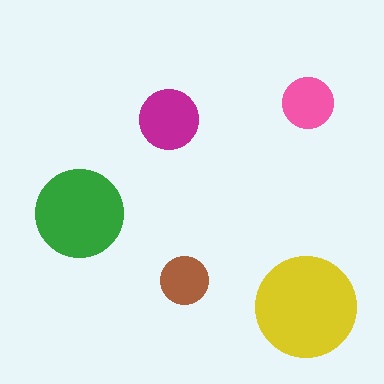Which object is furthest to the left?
The green circle is leftmost.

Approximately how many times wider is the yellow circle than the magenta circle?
About 1.5 times wider.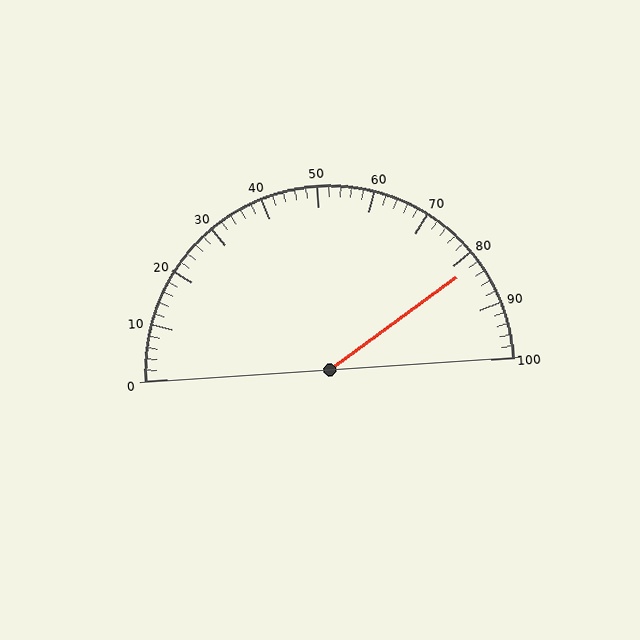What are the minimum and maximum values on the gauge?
The gauge ranges from 0 to 100.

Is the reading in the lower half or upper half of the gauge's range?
The reading is in the upper half of the range (0 to 100).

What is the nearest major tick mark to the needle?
The nearest major tick mark is 80.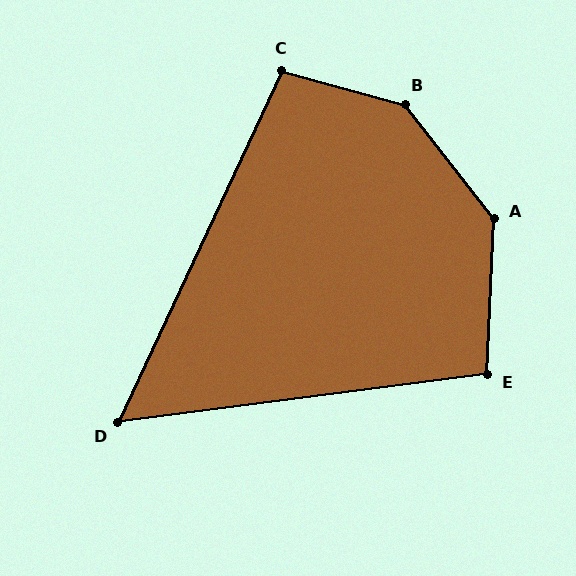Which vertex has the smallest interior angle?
D, at approximately 58 degrees.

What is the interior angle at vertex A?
Approximately 140 degrees (obtuse).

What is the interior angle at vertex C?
Approximately 100 degrees (obtuse).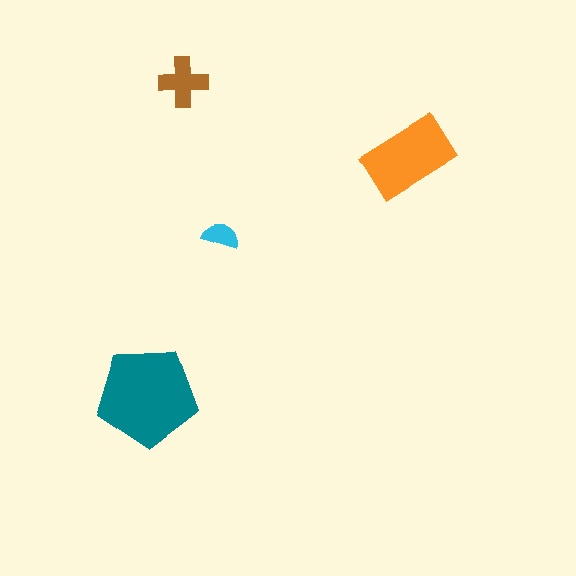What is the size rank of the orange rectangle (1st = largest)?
2nd.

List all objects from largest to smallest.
The teal pentagon, the orange rectangle, the brown cross, the cyan semicircle.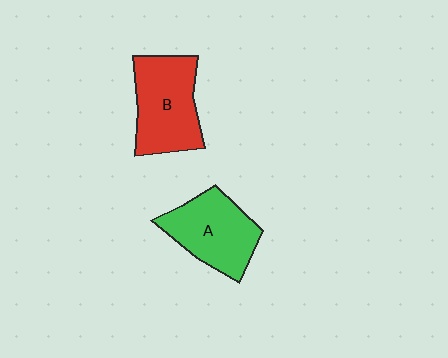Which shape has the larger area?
Shape B (red).